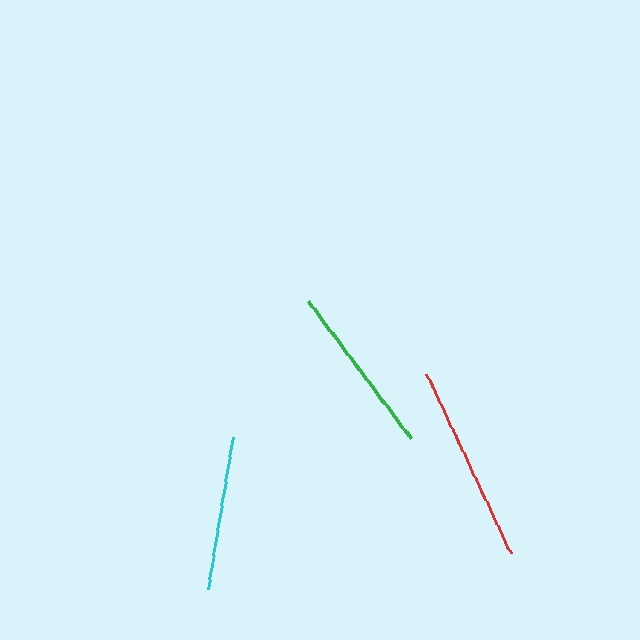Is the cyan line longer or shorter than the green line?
The green line is longer than the cyan line.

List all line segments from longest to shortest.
From longest to shortest: red, green, cyan.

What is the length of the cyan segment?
The cyan segment is approximately 155 pixels long.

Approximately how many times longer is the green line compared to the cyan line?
The green line is approximately 1.1 times the length of the cyan line.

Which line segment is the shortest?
The cyan line is the shortest at approximately 155 pixels.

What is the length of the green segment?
The green segment is approximately 171 pixels long.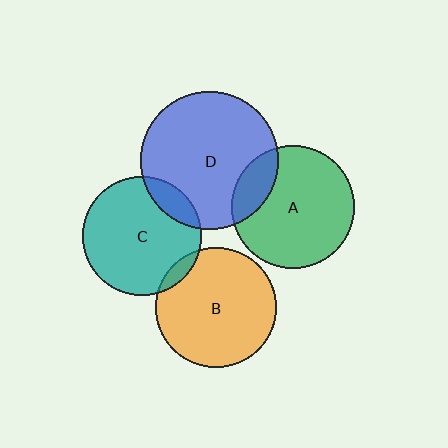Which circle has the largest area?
Circle D (blue).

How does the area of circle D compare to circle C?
Approximately 1.3 times.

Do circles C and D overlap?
Yes.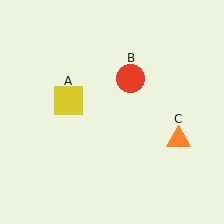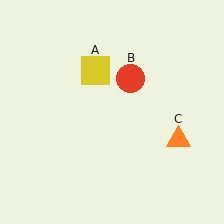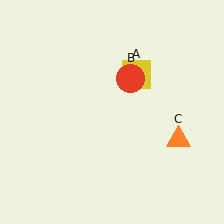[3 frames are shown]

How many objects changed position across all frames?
1 object changed position: yellow square (object A).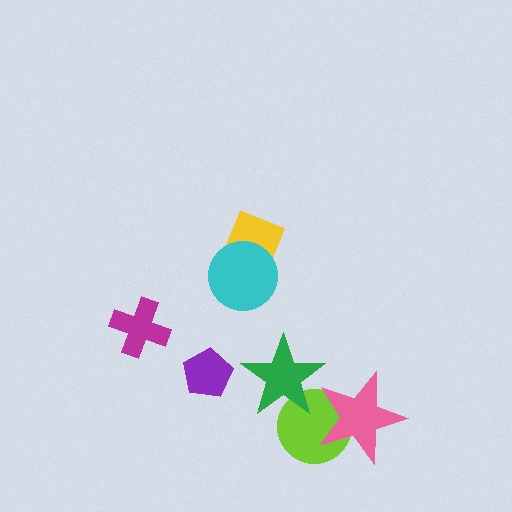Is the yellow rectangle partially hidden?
Yes, it is partially covered by another shape.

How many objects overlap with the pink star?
1 object overlaps with the pink star.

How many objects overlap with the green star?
1 object overlaps with the green star.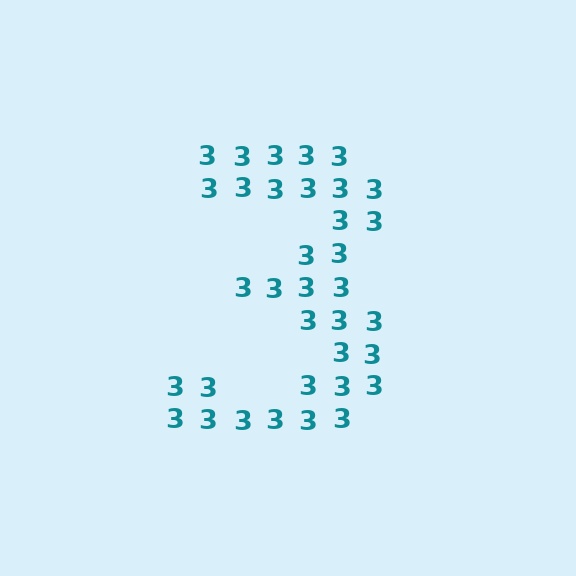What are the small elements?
The small elements are digit 3's.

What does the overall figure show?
The overall figure shows the digit 3.